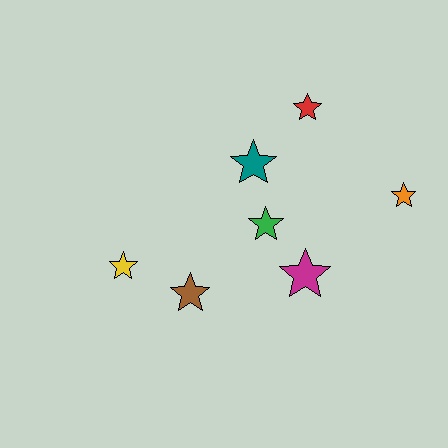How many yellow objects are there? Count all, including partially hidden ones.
There is 1 yellow object.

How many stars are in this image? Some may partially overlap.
There are 7 stars.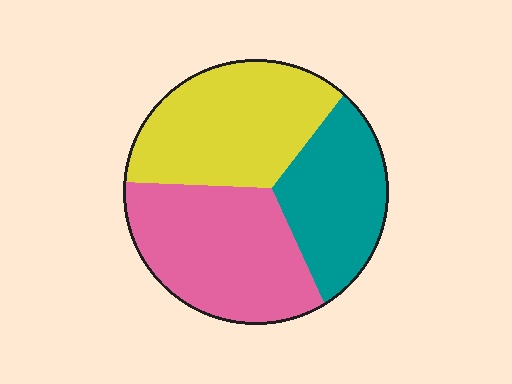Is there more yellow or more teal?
Yellow.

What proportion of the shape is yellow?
Yellow takes up about three eighths (3/8) of the shape.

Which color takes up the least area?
Teal, at roughly 25%.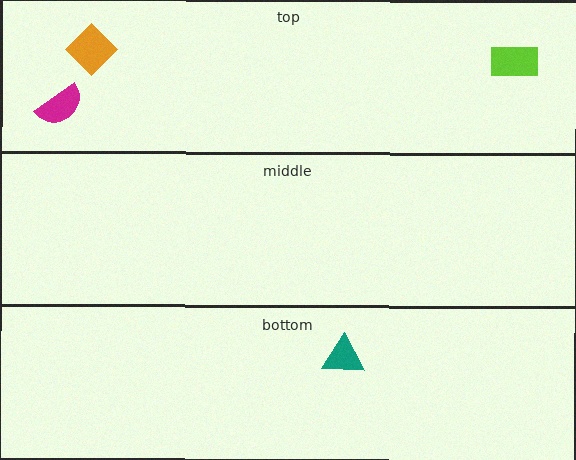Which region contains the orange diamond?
The top region.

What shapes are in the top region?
The lime rectangle, the orange diamond, the magenta semicircle.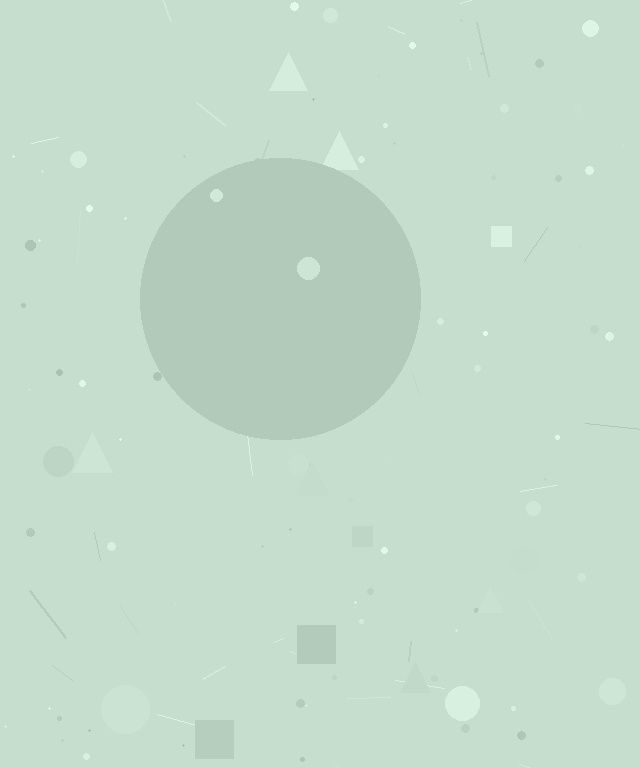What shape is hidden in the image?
A circle is hidden in the image.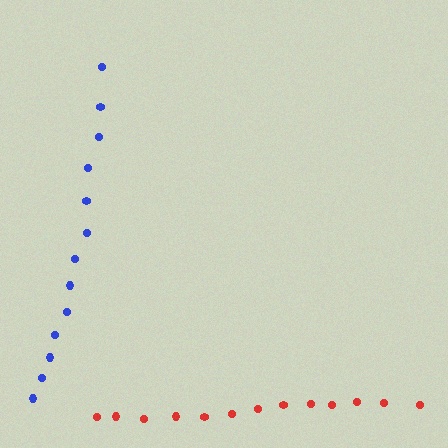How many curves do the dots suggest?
There are 2 distinct paths.